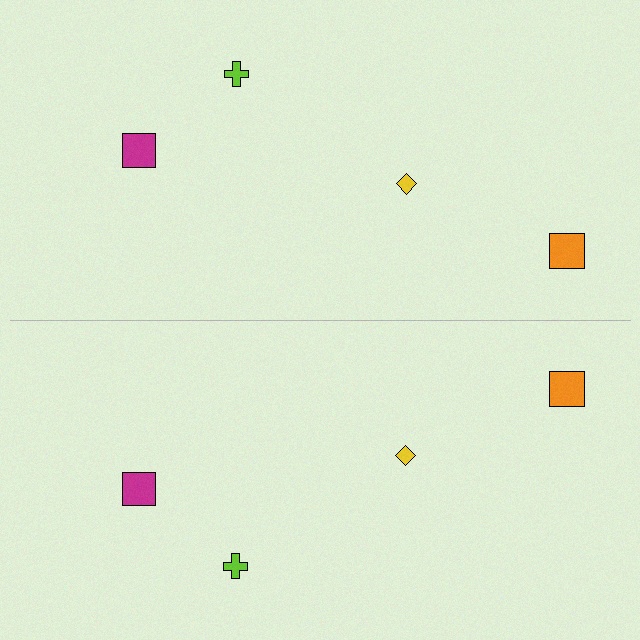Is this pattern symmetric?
Yes, this pattern has bilateral (reflection) symmetry.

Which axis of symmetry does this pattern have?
The pattern has a horizontal axis of symmetry running through the center of the image.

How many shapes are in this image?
There are 8 shapes in this image.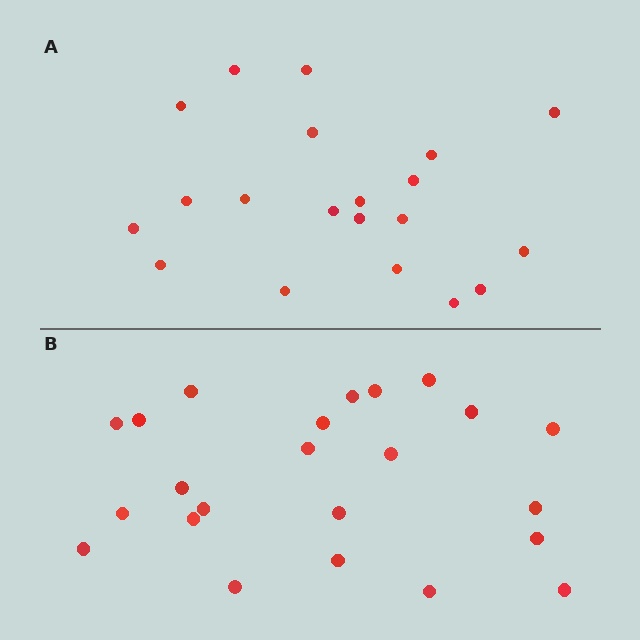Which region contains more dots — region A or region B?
Region B (the bottom region) has more dots.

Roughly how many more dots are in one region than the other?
Region B has just a few more — roughly 2 or 3 more dots than region A.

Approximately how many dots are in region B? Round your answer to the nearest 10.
About 20 dots. (The exact count is 23, which rounds to 20.)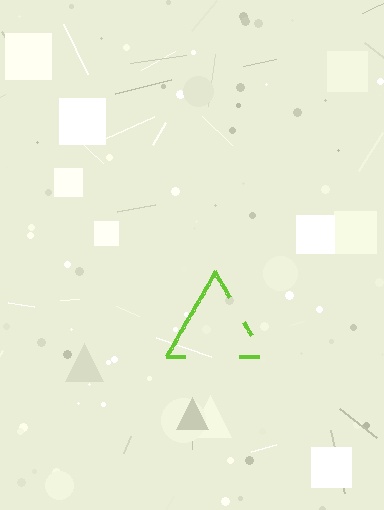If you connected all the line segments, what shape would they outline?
They would outline a triangle.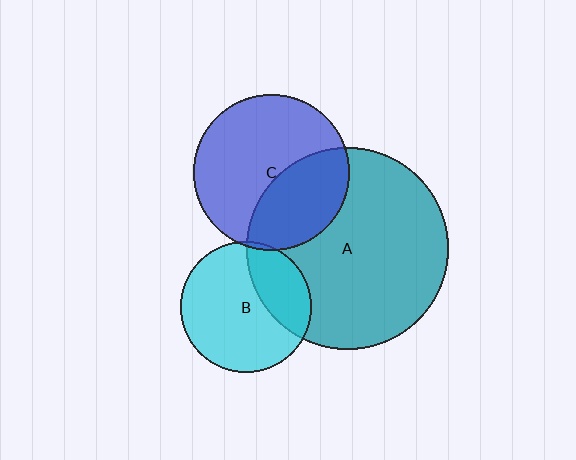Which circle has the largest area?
Circle A (teal).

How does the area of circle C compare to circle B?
Approximately 1.4 times.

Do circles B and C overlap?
Yes.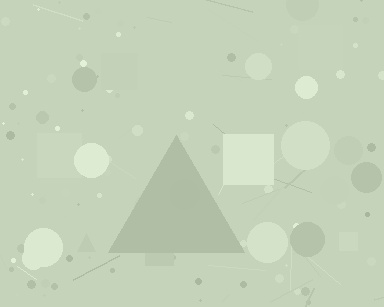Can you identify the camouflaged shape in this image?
The camouflaged shape is a triangle.